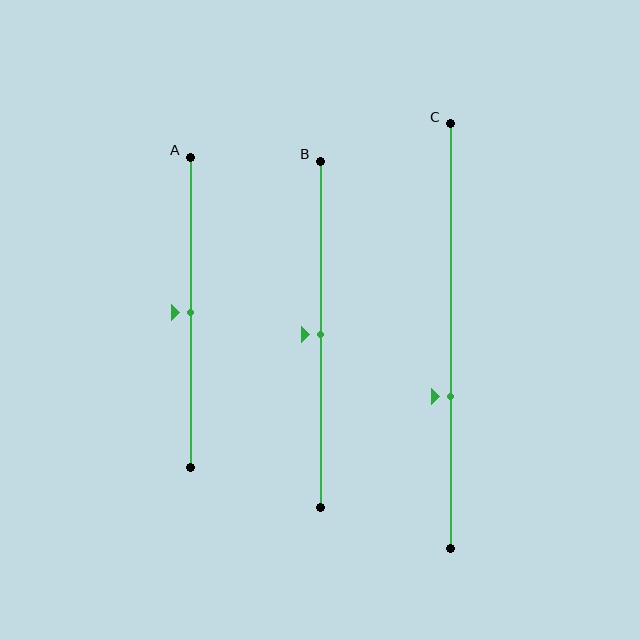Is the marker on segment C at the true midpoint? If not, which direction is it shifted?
No, the marker on segment C is shifted downward by about 14% of the segment length.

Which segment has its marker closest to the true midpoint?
Segment A has its marker closest to the true midpoint.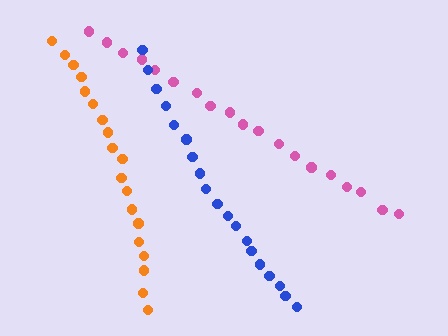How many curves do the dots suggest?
There are 3 distinct paths.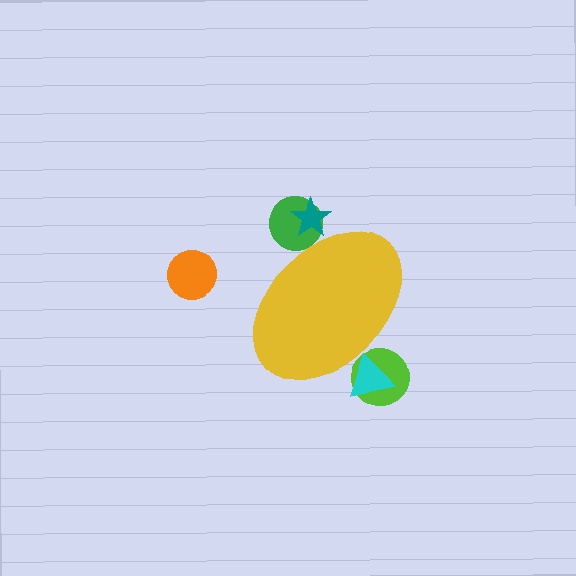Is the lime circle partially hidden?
Yes, the lime circle is partially hidden behind the yellow ellipse.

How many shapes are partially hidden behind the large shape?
4 shapes are partially hidden.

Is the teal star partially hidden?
Yes, the teal star is partially hidden behind the yellow ellipse.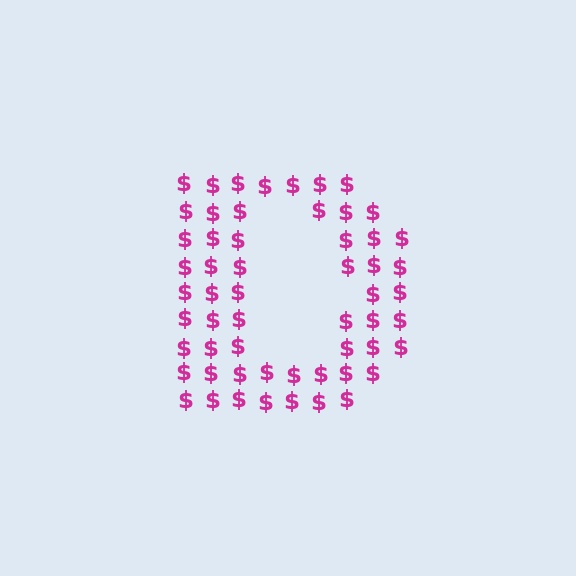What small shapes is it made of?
It is made of small dollar signs.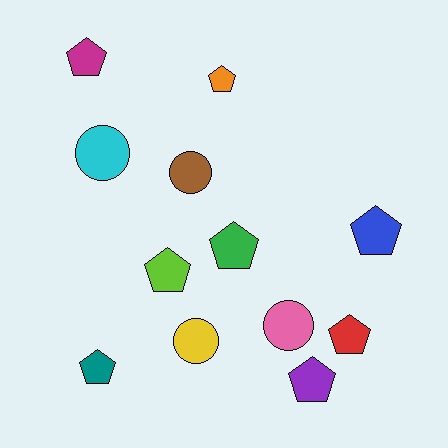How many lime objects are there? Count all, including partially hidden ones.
There is 1 lime object.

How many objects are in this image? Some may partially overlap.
There are 12 objects.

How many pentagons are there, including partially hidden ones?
There are 8 pentagons.